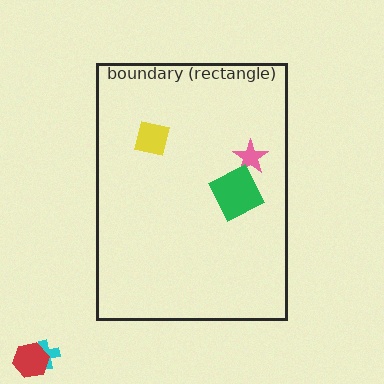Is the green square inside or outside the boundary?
Inside.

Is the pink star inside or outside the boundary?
Inside.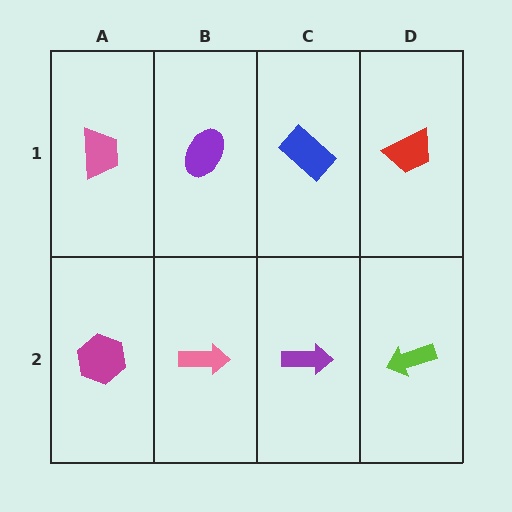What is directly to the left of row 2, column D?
A purple arrow.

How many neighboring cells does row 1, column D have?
2.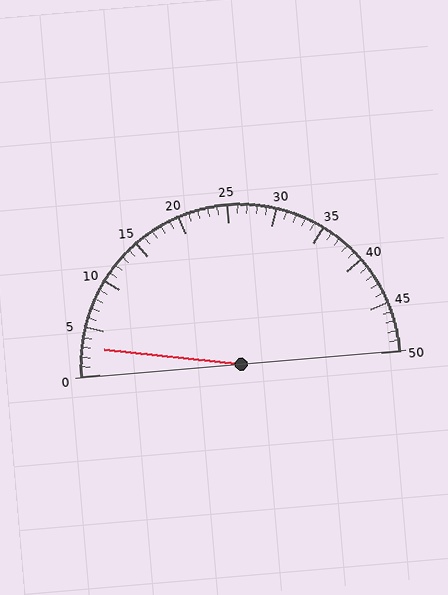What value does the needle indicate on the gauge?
The needle indicates approximately 3.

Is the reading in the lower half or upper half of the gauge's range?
The reading is in the lower half of the range (0 to 50).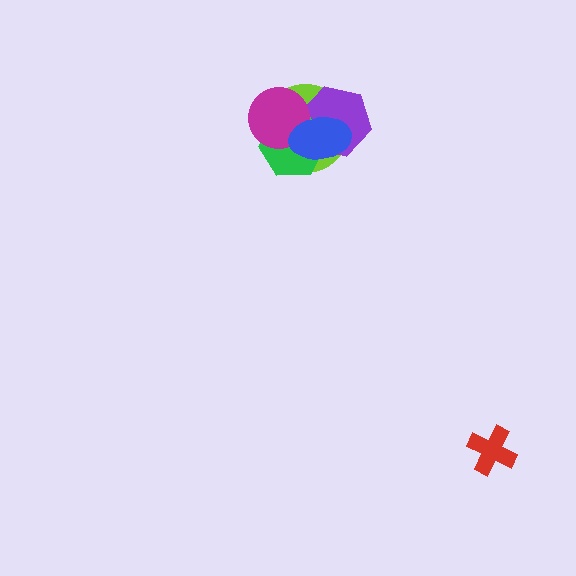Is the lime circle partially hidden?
Yes, it is partially covered by another shape.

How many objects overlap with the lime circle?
4 objects overlap with the lime circle.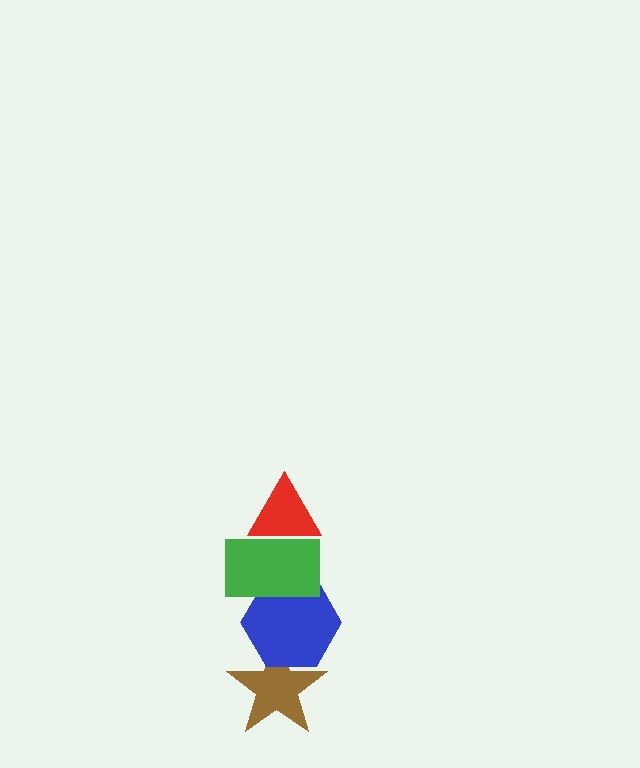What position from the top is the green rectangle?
The green rectangle is 2nd from the top.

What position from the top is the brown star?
The brown star is 4th from the top.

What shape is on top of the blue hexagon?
The green rectangle is on top of the blue hexagon.